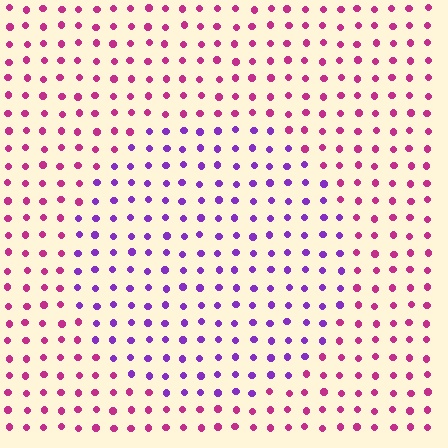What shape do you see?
I see a circle.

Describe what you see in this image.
The image is filled with small magenta elements in a uniform arrangement. A circle-shaped region is visible where the elements are tinted to a slightly different hue, forming a subtle color boundary.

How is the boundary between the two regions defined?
The boundary is defined purely by a slight shift in hue (about 47 degrees). Spacing, size, and orientation are identical on both sides.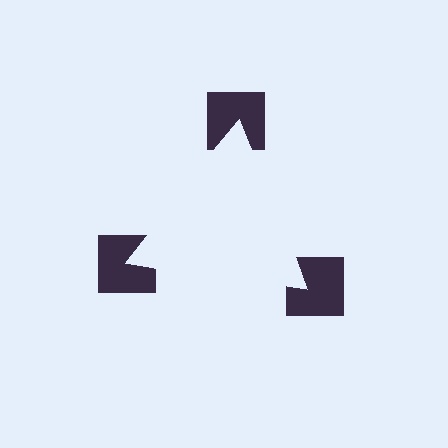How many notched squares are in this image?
There are 3 — one at each vertex of the illusory triangle.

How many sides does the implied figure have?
3 sides.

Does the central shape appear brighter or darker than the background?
It typically appears slightly brighter than the background, even though no actual brightness change is drawn.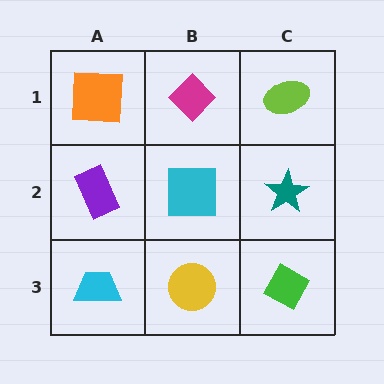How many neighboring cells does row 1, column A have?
2.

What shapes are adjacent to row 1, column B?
A cyan square (row 2, column B), an orange square (row 1, column A), a lime ellipse (row 1, column C).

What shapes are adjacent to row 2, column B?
A magenta diamond (row 1, column B), a yellow circle (row 3, column B), a purple rectangle (row 2, column A), a teal star (row 2, column C).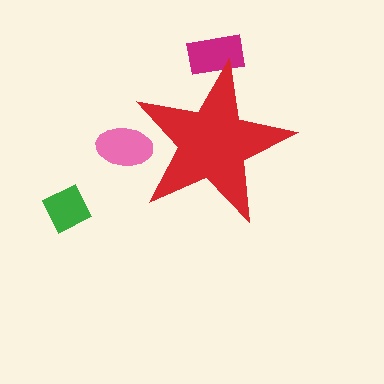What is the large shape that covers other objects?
A red star.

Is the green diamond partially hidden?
No, the green diamond is fully visible.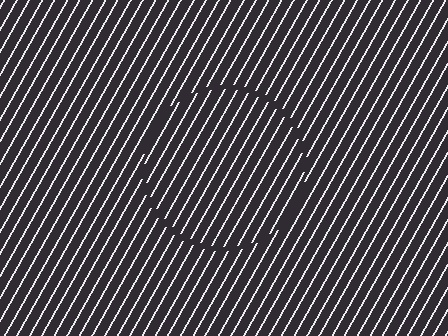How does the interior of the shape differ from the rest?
The interior of the shape contains the same grating, shifted by half a period — the contour is defined by the phase discontinuity where line-ends from the inner and outer gratings abut.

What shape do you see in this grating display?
An illusory circle. The interior of the shape contains the same grating, shifted by half a period — the contour is defined by the phase discontinuity where line-ends from the inner and outer gratings abut.